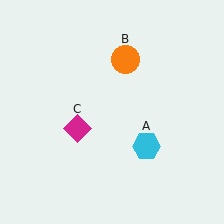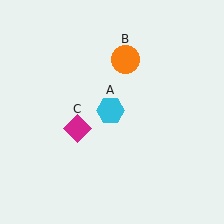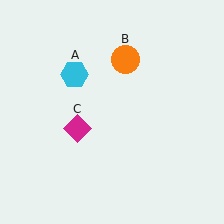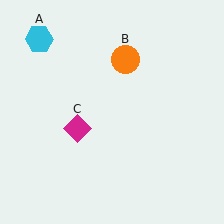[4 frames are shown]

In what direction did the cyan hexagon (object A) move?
The cyan hexagon (object A) moved up and to the left.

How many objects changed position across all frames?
1 object changed position: cyan hexagon (object A).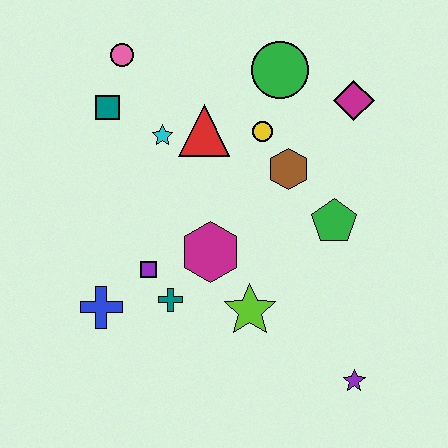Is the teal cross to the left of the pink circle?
No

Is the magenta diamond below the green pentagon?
No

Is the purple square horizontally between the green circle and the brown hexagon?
No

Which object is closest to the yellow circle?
The brown hexagon is closest to the yellow circle.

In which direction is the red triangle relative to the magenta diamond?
The red triangle is to the left of the magenta diamond.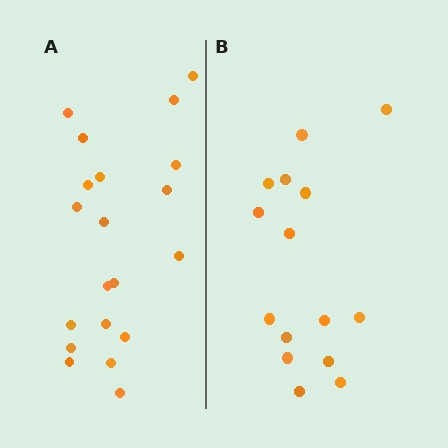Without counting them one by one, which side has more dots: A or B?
Region A (the left region) has more dots.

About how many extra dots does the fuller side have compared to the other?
Region A has about 5 more dots than region B.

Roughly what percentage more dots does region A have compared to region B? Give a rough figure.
About 35% more.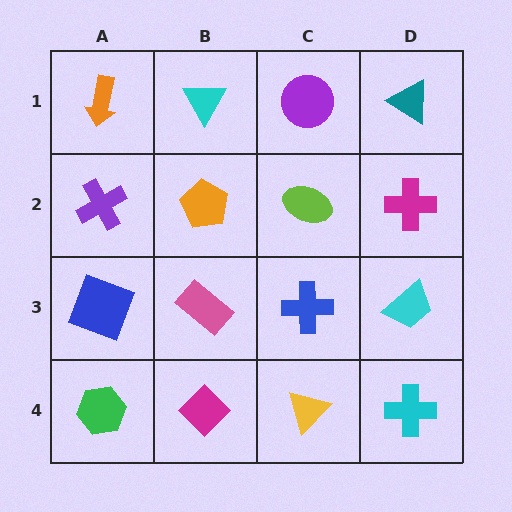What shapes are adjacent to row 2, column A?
An orange arrow (row 1, column A), a blue square (row 3, column A), an orange pentagon (row 2, column B).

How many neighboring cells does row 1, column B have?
3.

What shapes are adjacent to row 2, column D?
A teal triangle (row 1, column D), a cyan trapezoid (row 3, column D), a lime ellipse (row 2, column C).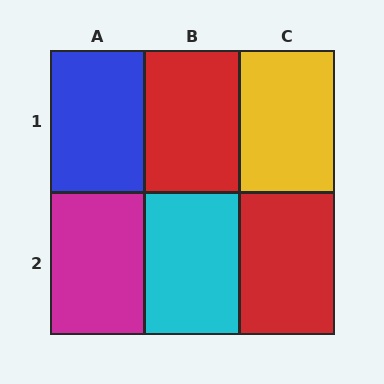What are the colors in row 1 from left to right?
Blue, red, yellow.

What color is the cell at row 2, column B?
Cyan.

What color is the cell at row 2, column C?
Red.